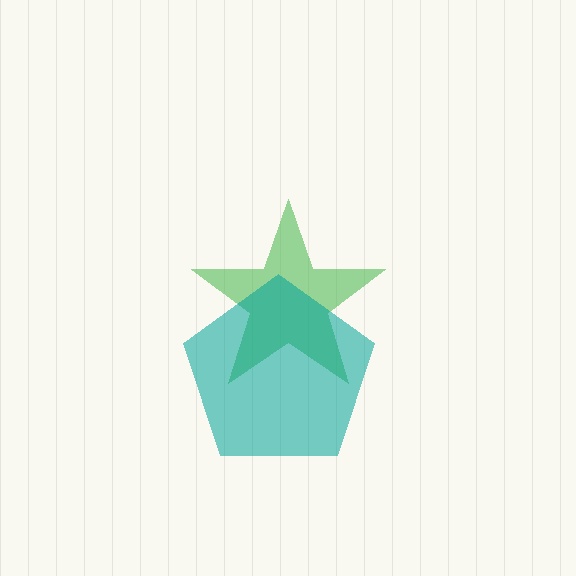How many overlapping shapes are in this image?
There are 2 overlapping shapes in the image.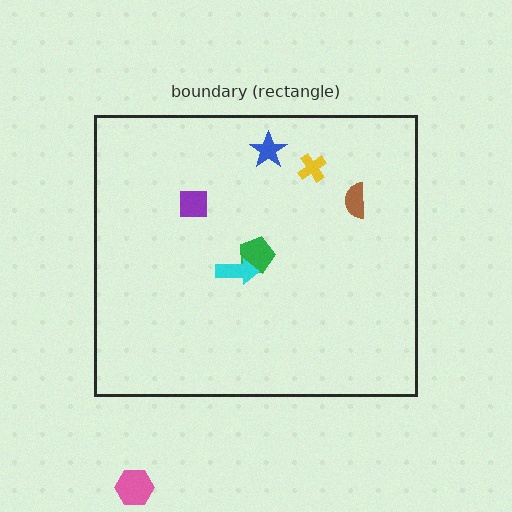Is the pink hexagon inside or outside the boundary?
Outside.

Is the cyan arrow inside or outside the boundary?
Inside.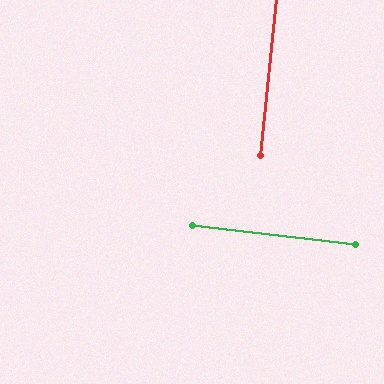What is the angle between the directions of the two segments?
Approximately 89 degrees.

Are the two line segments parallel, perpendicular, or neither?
Perpendicular — they meet at approximately 89°.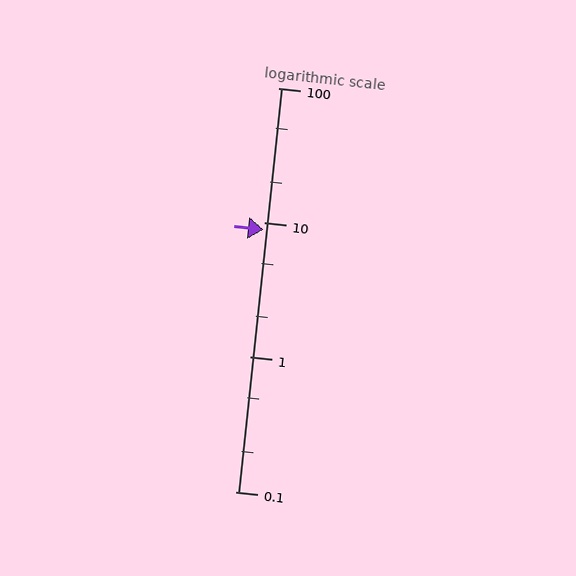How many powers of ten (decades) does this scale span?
The scale spans 3 decades, from 0.1 to 100.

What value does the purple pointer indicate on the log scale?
The pointer indicates approximately 8.9.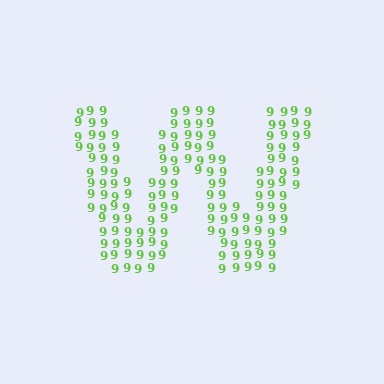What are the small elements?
The small elements are digit 9's.